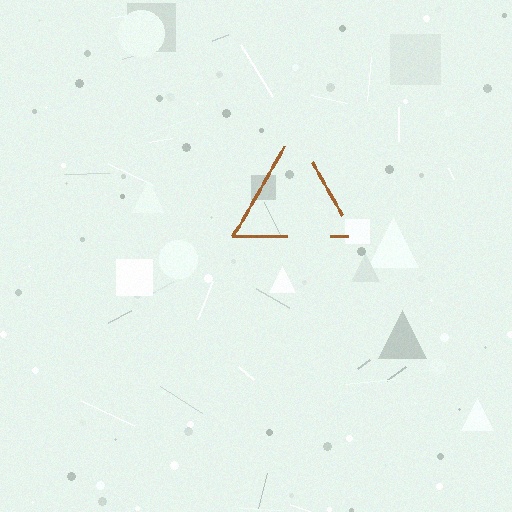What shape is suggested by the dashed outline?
The dashed outline suggests a triangle.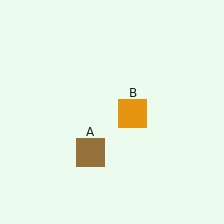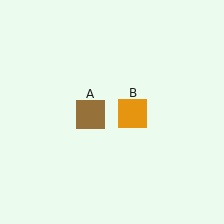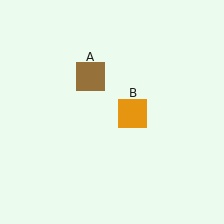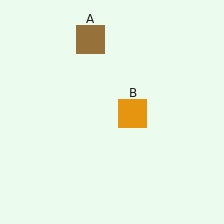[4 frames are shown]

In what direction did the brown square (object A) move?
The brown square (object A) moved up.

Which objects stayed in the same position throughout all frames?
Orange square (object B) remained stationary.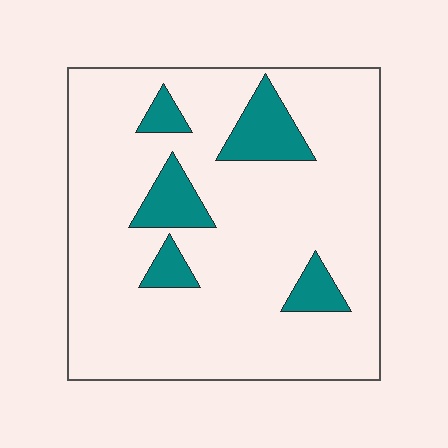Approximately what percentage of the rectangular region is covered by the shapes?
Approximately 15%.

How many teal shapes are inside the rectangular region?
5.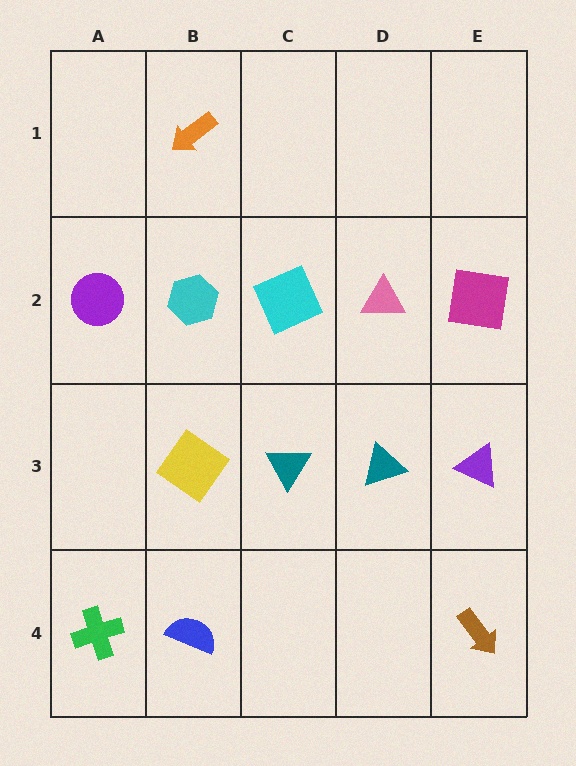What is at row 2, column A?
A purple circle.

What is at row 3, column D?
A teal triangle.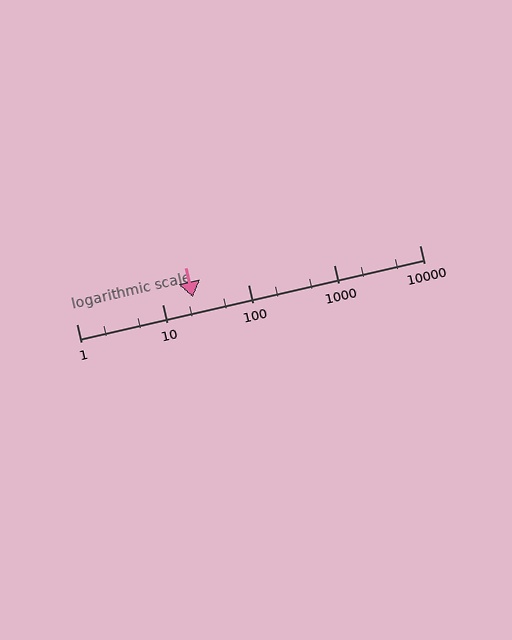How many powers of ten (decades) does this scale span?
The scale spans 4 decades, from 1 to 10000.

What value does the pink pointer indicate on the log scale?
The pointer indicates approximately 23.